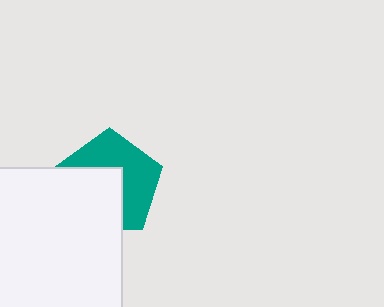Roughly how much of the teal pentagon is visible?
About half of it is visible (roughly 53%).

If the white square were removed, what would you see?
You would see the complete teal pentagon.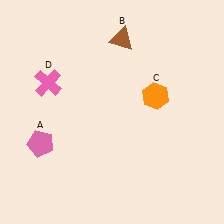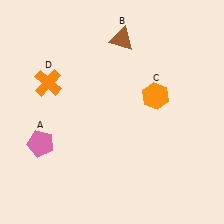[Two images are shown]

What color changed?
The cross (D) changed from pink in Image 1 to orange in Image 2.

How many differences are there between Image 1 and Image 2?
There is 1 difference between the two images.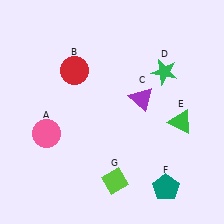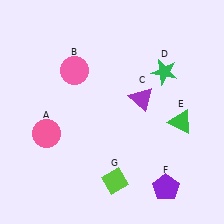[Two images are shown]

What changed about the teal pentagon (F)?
In Image 1, F is teal. In Image 2, it changed to purple.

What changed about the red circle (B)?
In Image 1, B is red. In Image 2, it changed to pink.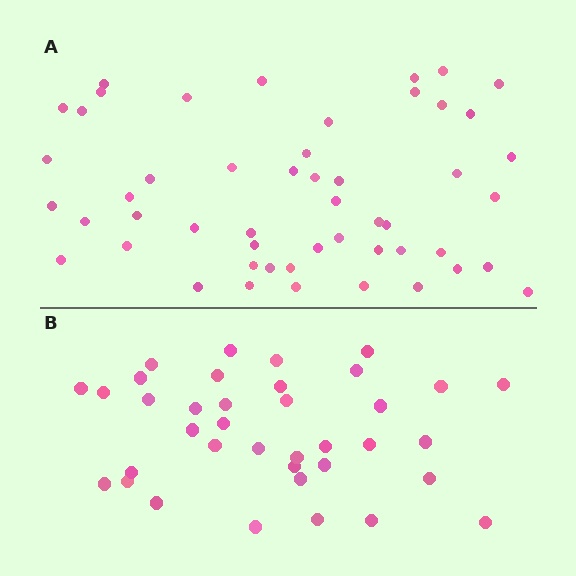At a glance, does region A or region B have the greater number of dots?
Region A (the top region) has more dots.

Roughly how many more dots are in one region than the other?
Region A has approximately 15 more dots than region B.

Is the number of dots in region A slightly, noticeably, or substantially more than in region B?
Region A has noticeably more, but not dramatically so. The ratio is roughly 1.4 to 1.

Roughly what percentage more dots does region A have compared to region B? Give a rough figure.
About 40% more.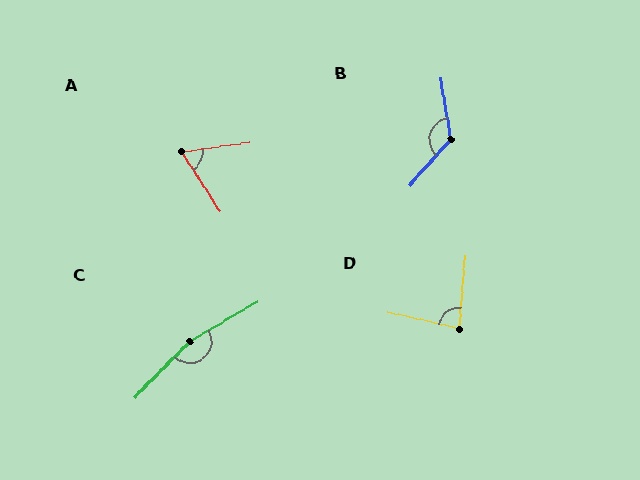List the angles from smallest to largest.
A (65°), D (82°), B (129°), C (165°).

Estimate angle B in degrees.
Approximately 129 degrees.